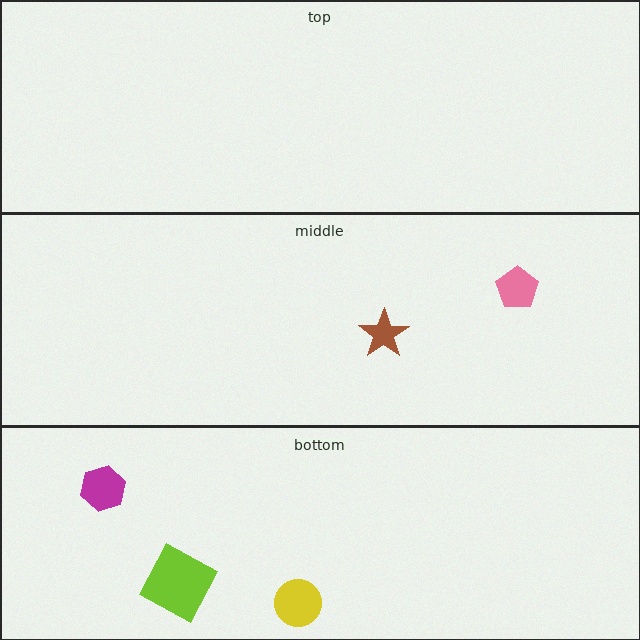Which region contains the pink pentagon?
The middle region.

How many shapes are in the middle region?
2.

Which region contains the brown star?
The middle region.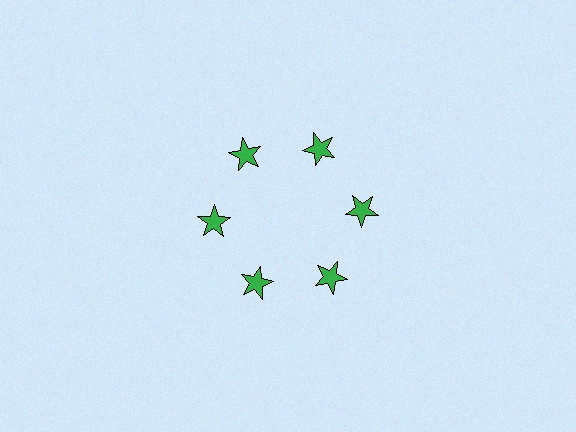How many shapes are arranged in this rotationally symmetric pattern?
There are 6 shapes, arranged in 6 groups of 1.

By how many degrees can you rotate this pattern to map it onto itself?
The pattern maps onto itself every 60 degrees of rotation.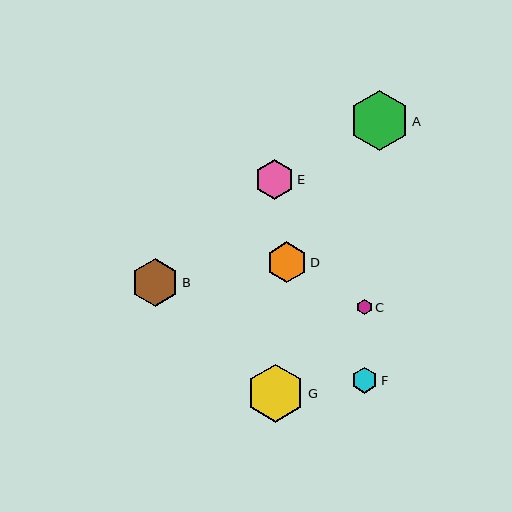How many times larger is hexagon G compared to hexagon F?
Hexagon G is approximately 2.3 times the size of hexagon F.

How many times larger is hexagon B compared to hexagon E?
Hexagon B is approximately 1.2 times the size of hexagon E.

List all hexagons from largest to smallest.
From largest to smallest: A, G, B, D, E, F, C.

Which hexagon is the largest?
Hexagon A is the largest with a size of approximately 60 pixels.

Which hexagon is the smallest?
Hexagon C is the smallest with a size of approximately 15 pixels.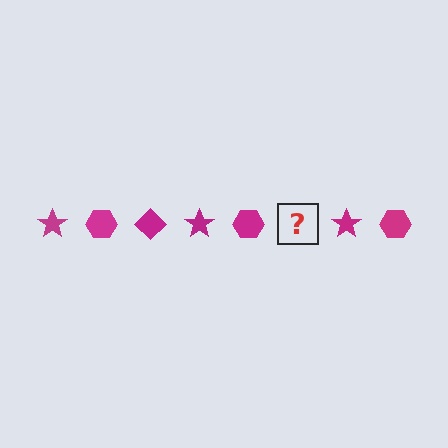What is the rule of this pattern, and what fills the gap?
The rule is that the pattern cycles through star, hexagon, diamond shapes in magenta. The gap should be filled with a magenta diamond.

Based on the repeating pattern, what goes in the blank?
The blank should be a magenta diamond.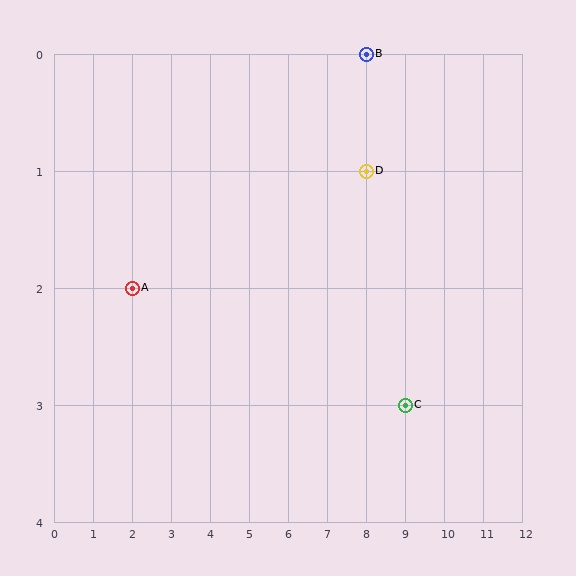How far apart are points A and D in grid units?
Points A and D are 6 columns and 1 row apart (about 6.1 grid units diagonally).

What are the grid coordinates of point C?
Point C is at grid coordinates (9, 3).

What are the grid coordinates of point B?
Point B is at grid coordinates (8, 0).